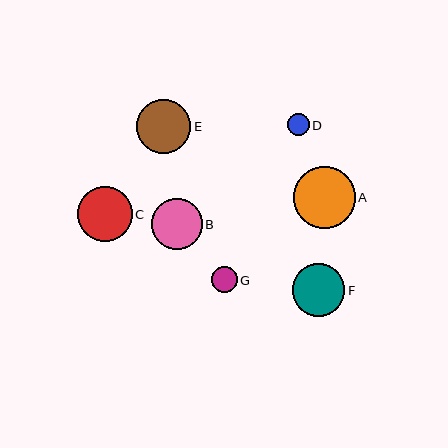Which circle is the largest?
Circle A is the largest with a size of approximately 62 pixels.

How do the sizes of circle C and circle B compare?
Circle C and circle B are approximately the same size.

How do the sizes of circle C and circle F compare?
Circle C and circle F are approximately the same size.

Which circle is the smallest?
Circle D is the smallest with a size of approximately 22 pixels.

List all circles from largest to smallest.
From largest to smallest: A, C, E, F, B, G, D.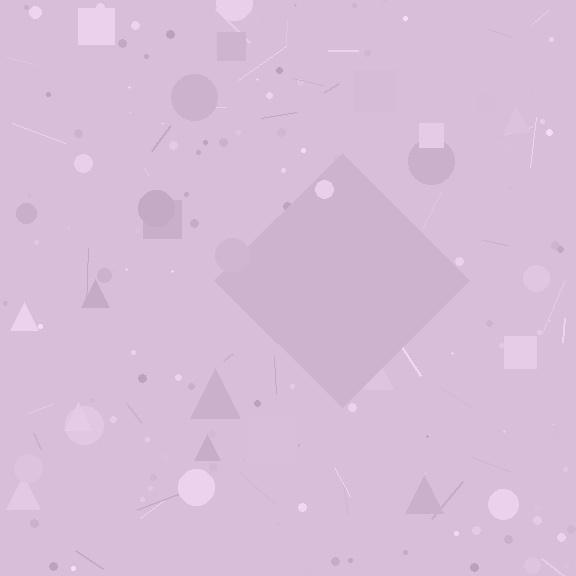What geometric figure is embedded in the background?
A diamond is embedded in the background.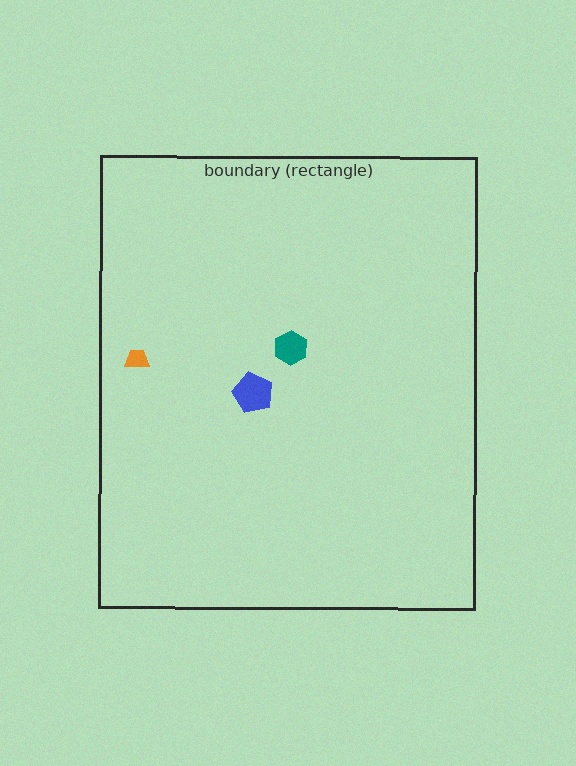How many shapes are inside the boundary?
3 inside, 0 outside.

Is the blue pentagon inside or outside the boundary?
Inside.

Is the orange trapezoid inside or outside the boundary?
Inside.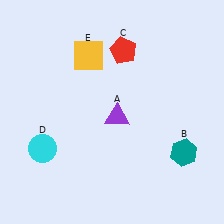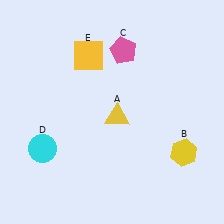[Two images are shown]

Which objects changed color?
A changed from purple to yellow. B changed from teal to yellow. C changed from red to pink.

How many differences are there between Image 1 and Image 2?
There are 3 differences between the two images.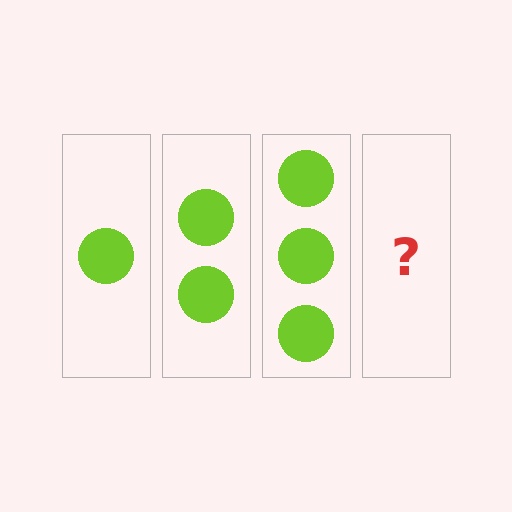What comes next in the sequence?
The next element should be 4 circles.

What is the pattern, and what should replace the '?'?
The pattern is that each step adds one more circle. The '?' should be 4 circles.